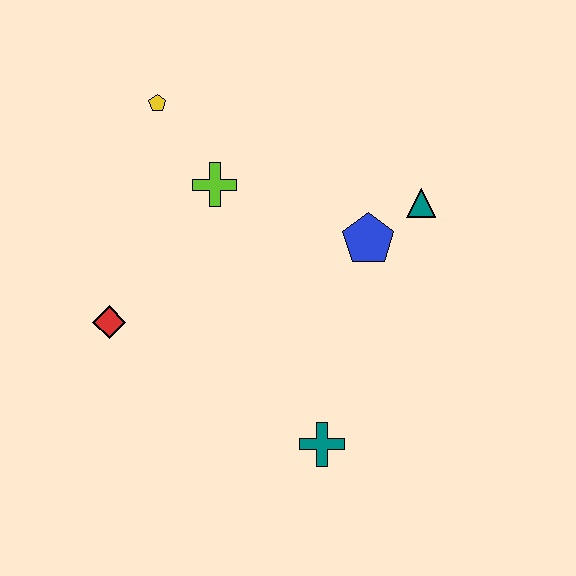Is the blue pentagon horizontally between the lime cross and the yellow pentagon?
No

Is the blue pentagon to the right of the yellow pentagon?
Yes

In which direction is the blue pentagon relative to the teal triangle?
The blue pentagon is to the left of the teal triangle.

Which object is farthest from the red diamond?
The teal triangle is farthest from the red diamond.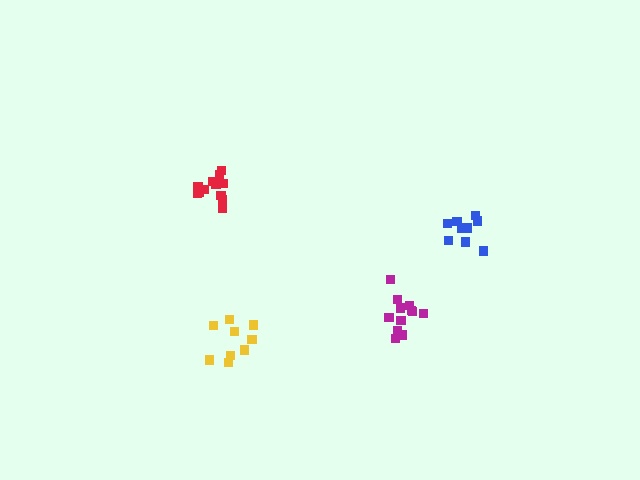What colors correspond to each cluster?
The clusters are colored: magenta, red, blue, yellow.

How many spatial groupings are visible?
There are 4 spatial groupings.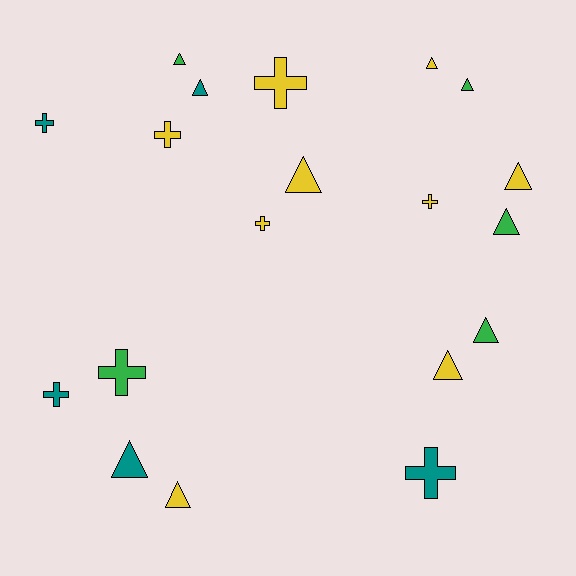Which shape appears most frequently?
Triangle, with 11 objects.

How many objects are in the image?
There are 19 objects.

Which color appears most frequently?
Yellow, with 9 objects.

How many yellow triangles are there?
There are 5 yellow triangles.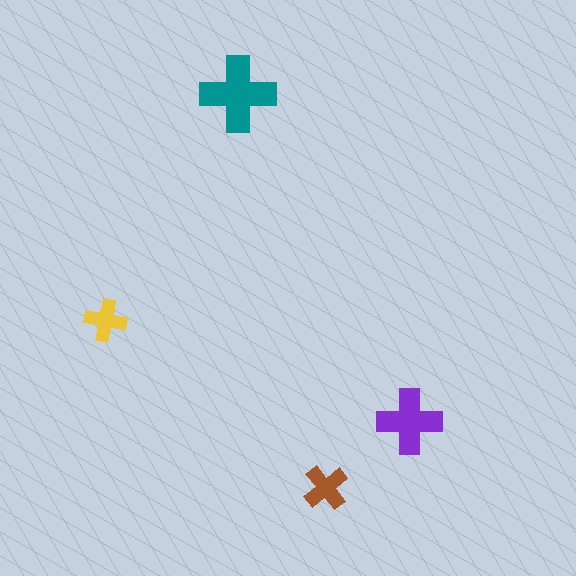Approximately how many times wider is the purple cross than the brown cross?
About 1.5 times wider.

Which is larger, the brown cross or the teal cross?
The teal one.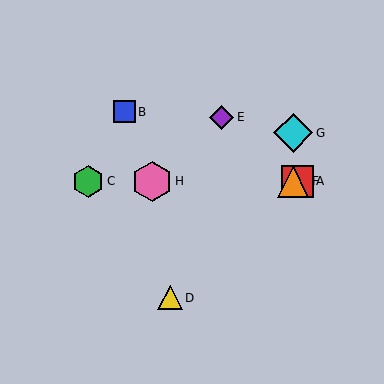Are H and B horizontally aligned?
No, H is at y≈181 and B is at y≈112.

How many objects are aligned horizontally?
4 objects (A, C, F, H) are aligned horizontally.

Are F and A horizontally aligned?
Yes, both are at y≈181.